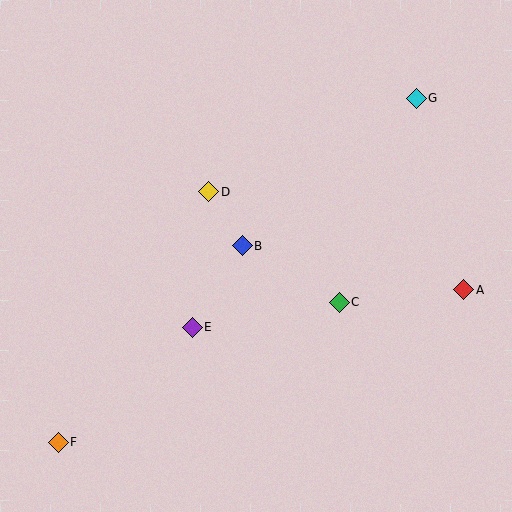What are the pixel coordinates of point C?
Point C is at (339, 302).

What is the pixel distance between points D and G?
The distance between D and G is 227 pixels.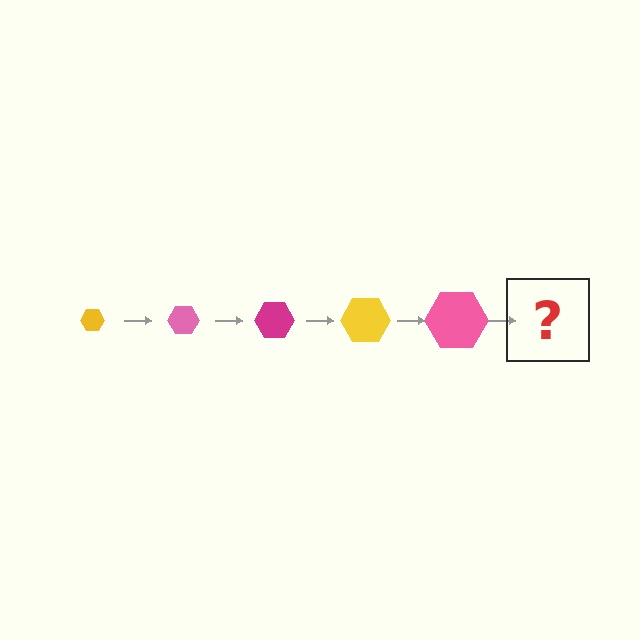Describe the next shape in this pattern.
It should be a magenta hexagon, larger than the previous one.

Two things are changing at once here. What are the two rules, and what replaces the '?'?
The two rules are that the hexagon grows larger each step and the color cycles through yellow, pink, and magenta. The '?' should be a magenta hexagon, larger than the previous one.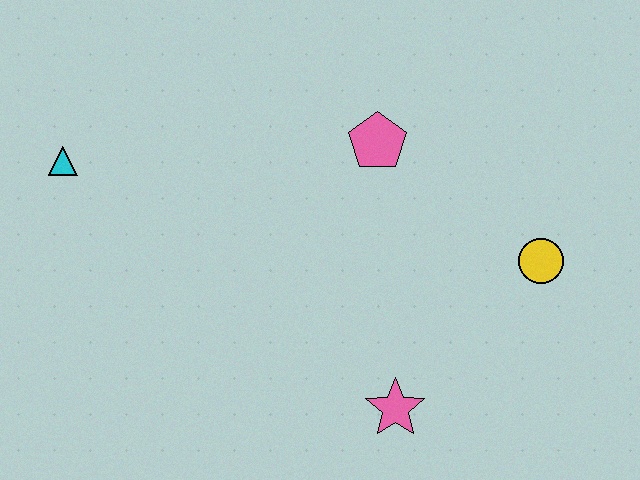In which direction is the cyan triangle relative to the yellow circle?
The cyan triangle is to the left of the yellow circle.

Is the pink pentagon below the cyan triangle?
No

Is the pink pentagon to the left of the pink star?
Yes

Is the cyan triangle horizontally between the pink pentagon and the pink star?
No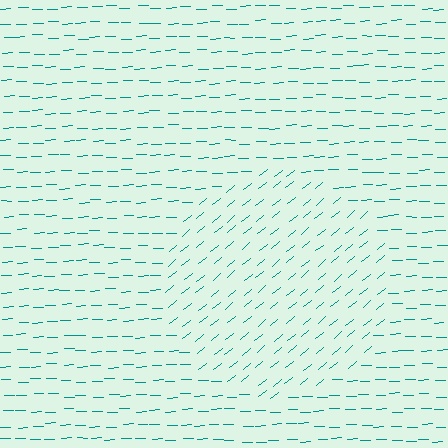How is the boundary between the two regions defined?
The boundary is defined purely by a change in line orientation (approximately 37 degrees difference). All lines are the same color and thickness.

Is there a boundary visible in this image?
Yes, there is a texture boundary formed by a change in line orientation.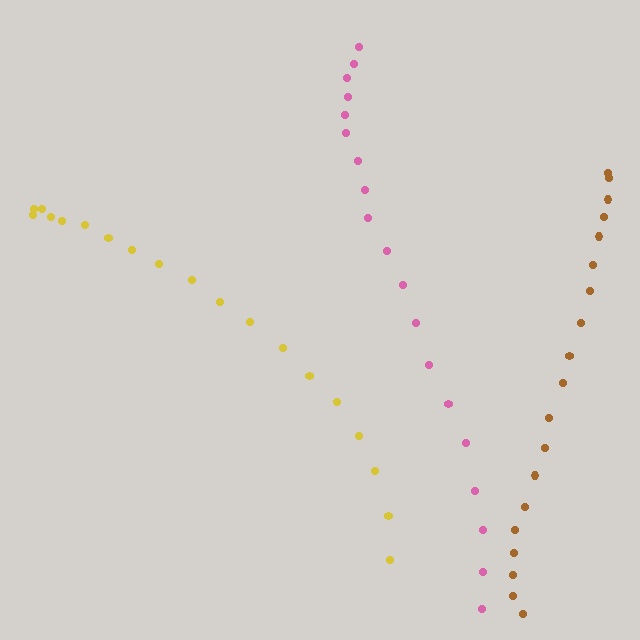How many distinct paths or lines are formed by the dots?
There are 3 distinct paths.